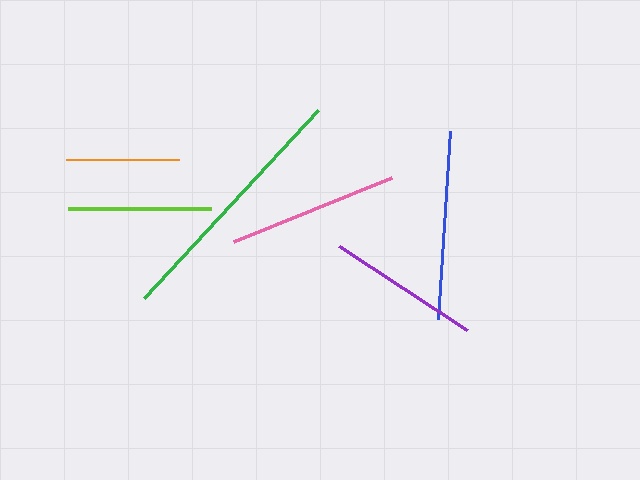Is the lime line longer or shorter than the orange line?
The lime line is longer than the orange line.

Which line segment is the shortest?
The orange line is the shortest at approximately 114 pixels.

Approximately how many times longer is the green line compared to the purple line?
The green line is approximately 1.7 times the length of the purple line.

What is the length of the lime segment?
The lime segment is approximately 143 pixels long.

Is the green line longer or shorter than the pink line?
The green line is longer than the pink line.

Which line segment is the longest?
The green line is the longest at approximately 256 pixels.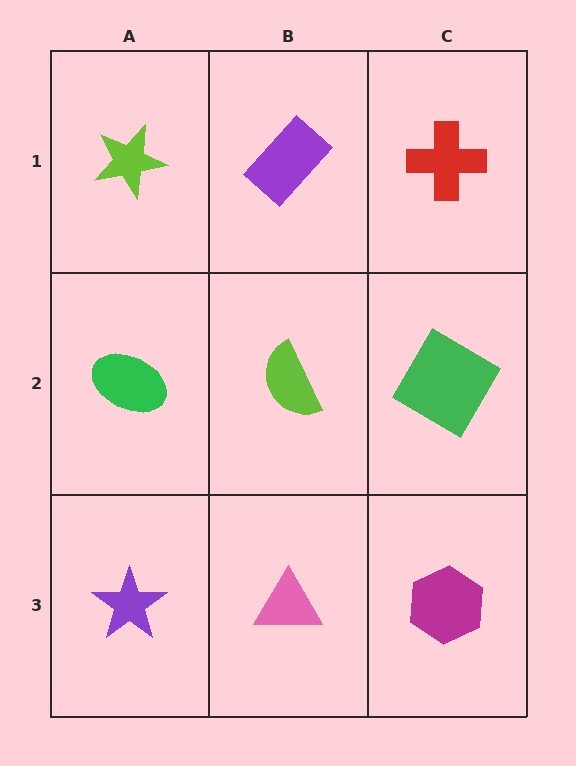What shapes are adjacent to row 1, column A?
A green ellipse (row 2, column A), a purple rectangle (row 1, column B).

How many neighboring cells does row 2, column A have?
3.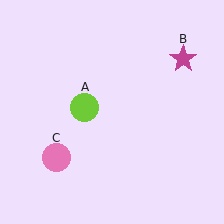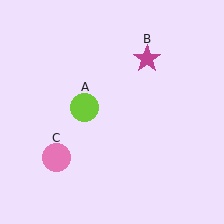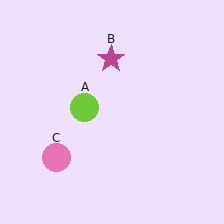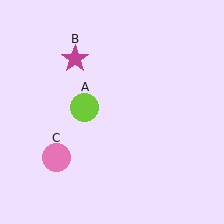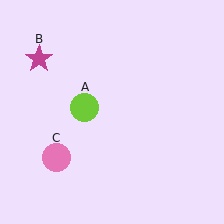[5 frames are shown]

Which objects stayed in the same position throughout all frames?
Lime circle (object A) and pink circle (object C) remained stationary.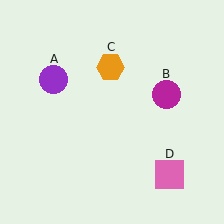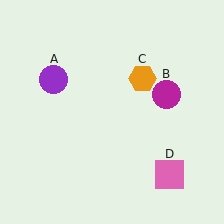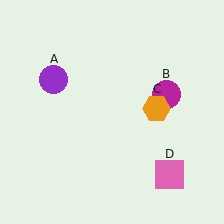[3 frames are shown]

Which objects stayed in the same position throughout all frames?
Purple circle (object A) and magenta circle (object B) and pink square (object D) remained stationary.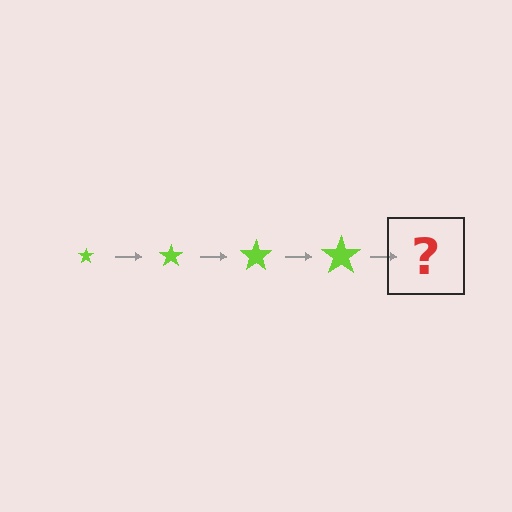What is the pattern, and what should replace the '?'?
The pattern is that the star gets progressively larger each step. The '?' should be a lime star, larger than the previous one.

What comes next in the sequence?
The next element should be a lime star, larger than the previous one.